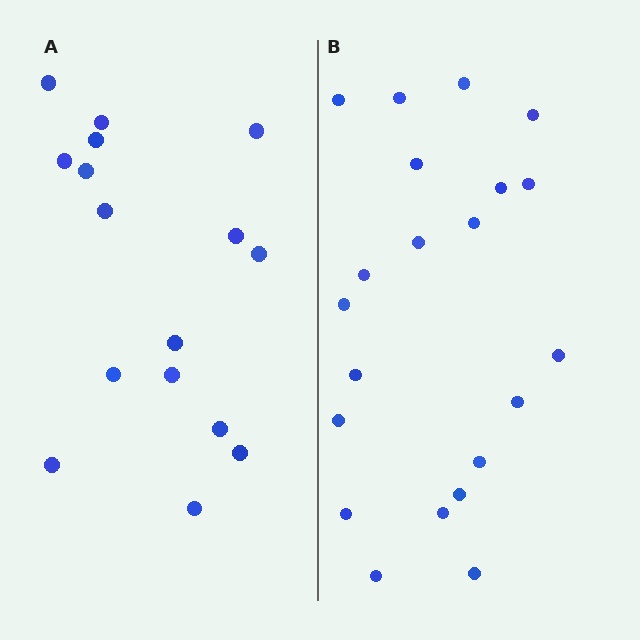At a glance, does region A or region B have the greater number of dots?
Region B (the right region) has more dots.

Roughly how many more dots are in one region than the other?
Region B has about 5 more dots than region A.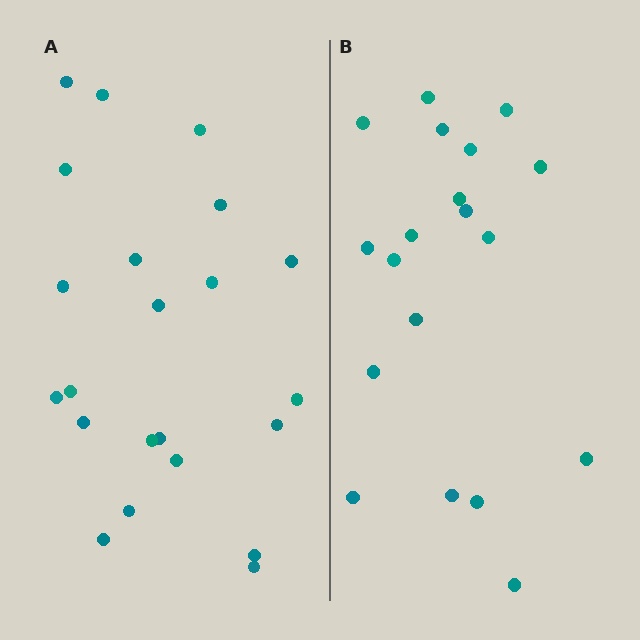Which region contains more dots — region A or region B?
Region A (the left region) has more dots.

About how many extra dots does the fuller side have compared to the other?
Region A has just a few more — roughly 2 or 3 more dots than region B.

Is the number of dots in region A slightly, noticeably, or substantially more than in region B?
Region A has only slightly more — the two regions are fairly close. The ratio is roughly 1.2 to 1.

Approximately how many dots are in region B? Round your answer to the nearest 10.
About 20 dots. (The exact count is 19, which rounds to 20.)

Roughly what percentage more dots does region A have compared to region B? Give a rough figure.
About 15% more.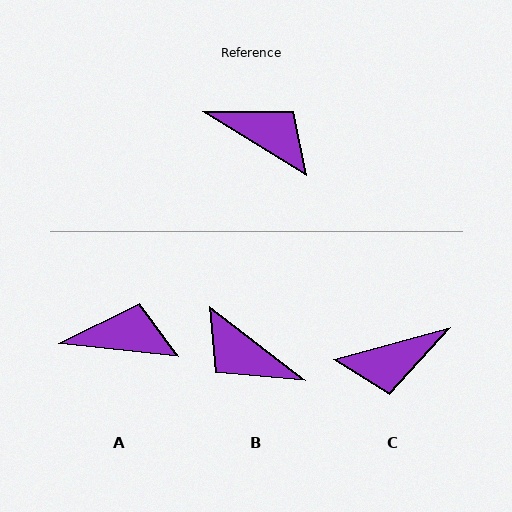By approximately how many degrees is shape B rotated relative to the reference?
Approximately 174 degrees counter-clockwise.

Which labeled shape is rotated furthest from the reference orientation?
B, about 174 degrees away.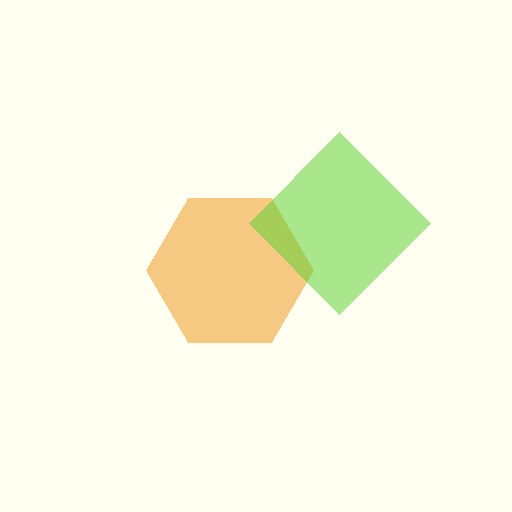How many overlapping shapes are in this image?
There are 2 overlapping shapes in the image.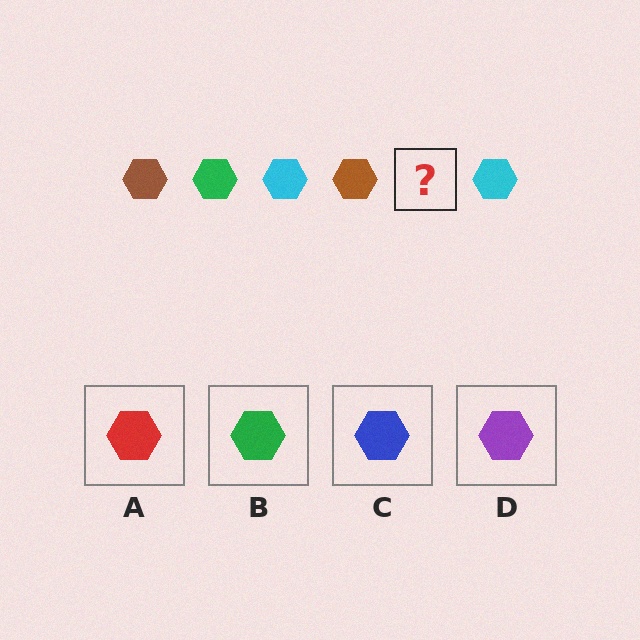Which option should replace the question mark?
Option B.